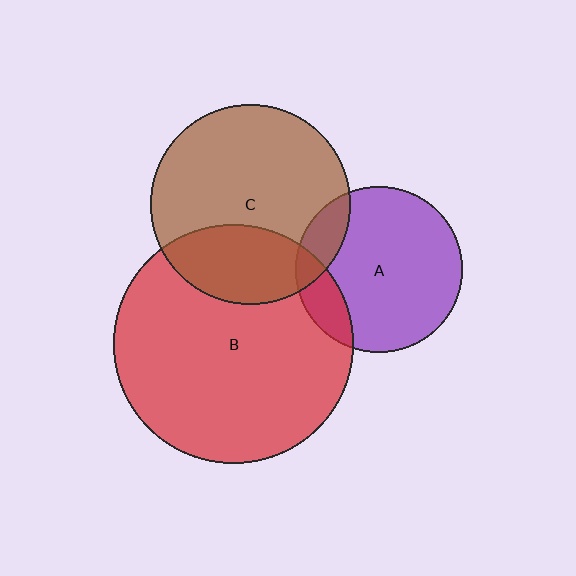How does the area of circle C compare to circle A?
Approximately 1.4 times.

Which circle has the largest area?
Circle B (red).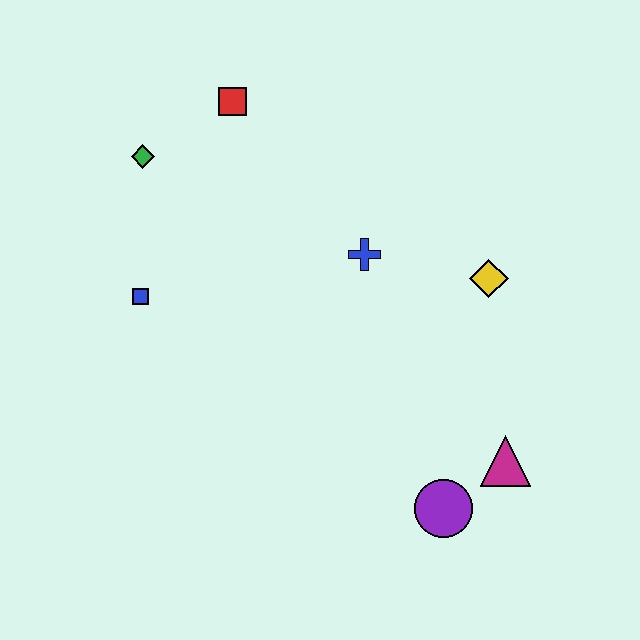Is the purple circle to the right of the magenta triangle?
No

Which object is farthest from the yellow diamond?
The green diamond is farthest from the yellow diamond.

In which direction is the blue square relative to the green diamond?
The blue square is below the green diamond.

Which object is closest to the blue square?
The green diamond is closest to the blue square.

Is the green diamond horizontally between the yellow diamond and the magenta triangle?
No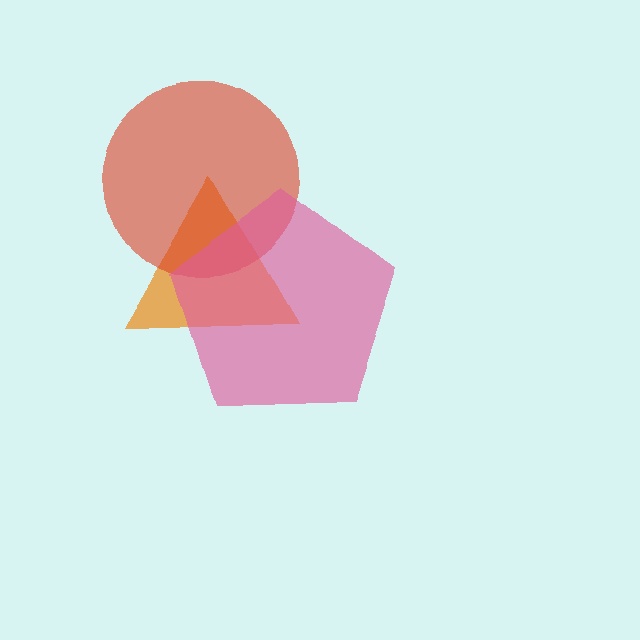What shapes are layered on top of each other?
The layered shapes are: an orange triangle, a red circle, a pink pentagon.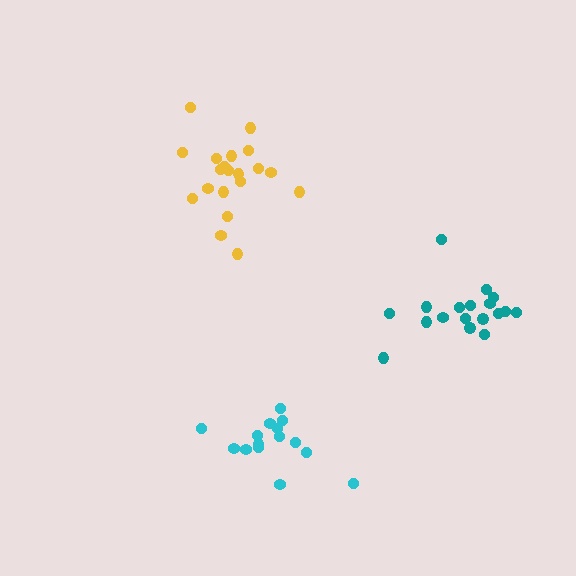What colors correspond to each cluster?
The clusters are colored: yellow, cyan, teal.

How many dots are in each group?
Group 1: 20 dots, Group 2: 15 dots, Group 3: 18 dots (53 total).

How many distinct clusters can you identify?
There are 3 distinct clusters.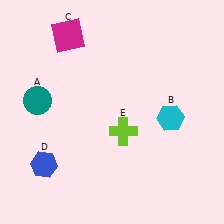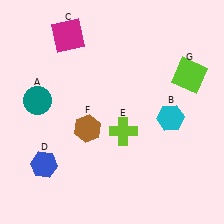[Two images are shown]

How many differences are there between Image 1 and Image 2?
There are 2 differences between the two images.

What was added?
A brown hexagon (F), a lime square (G) were added in Image 2.